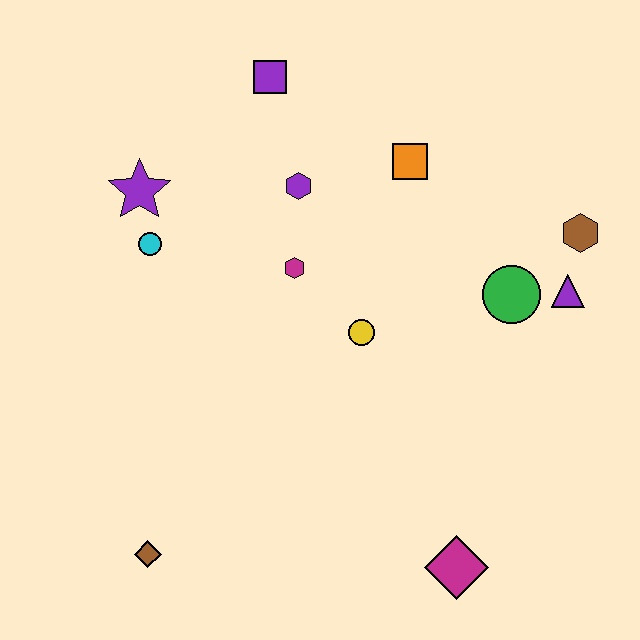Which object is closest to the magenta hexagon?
The purple hexagon is closest to the magenta hexagon.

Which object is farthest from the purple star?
The magenta diamond is farthest from the purple star.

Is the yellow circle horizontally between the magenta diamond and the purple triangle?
No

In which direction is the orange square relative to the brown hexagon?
The orange square is to the left of the brown hexagon.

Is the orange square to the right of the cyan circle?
Yes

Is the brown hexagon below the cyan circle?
No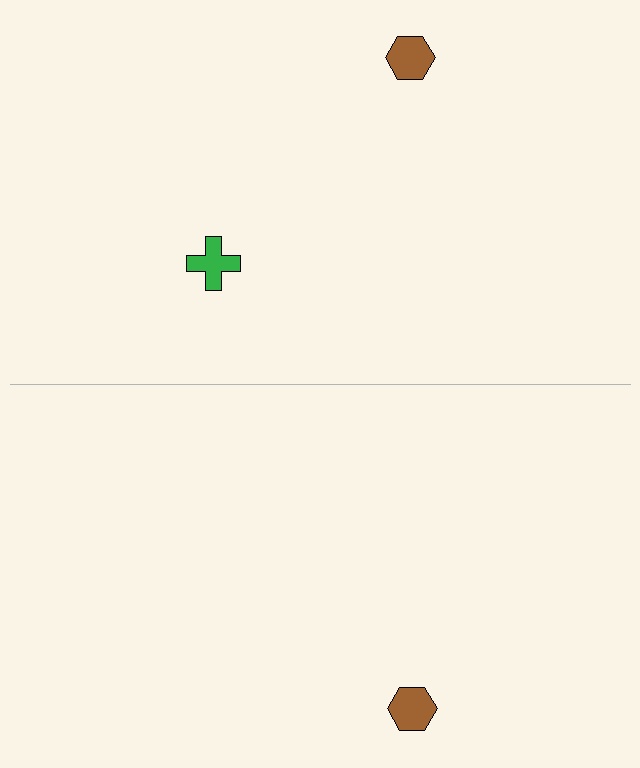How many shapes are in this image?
There are 3 shapes in this image.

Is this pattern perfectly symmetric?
No, the pattern is not perfectly symmetric. A green cross is missing from the bottom side.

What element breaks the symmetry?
A green cross is missing from the bottom side.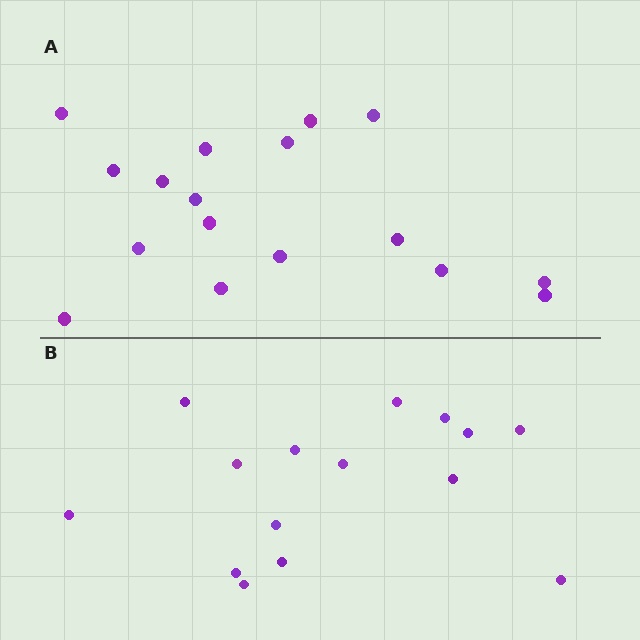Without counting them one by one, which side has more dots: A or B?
Region A (the top region) has more dots.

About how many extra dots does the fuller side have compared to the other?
Region A has just a few more — roughly 2 or 3 more dots than region B.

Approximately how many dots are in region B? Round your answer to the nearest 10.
About 20 dots. (The exact count is 15, which rounds to 20.)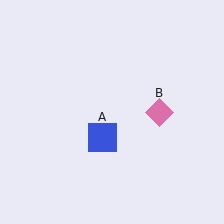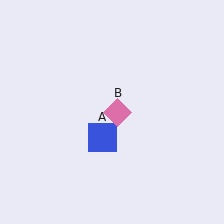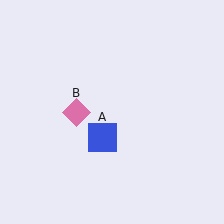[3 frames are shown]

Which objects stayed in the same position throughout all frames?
Blue square (object A) remained stationary.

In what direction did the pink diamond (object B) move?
The pink diamond (object B) moved left.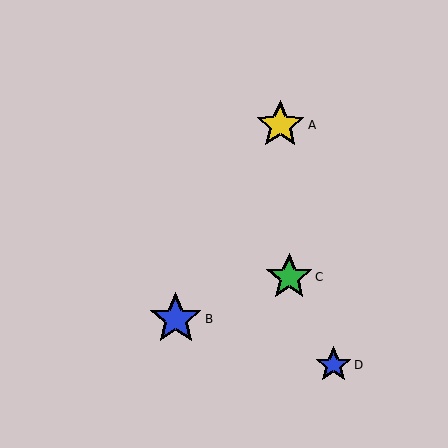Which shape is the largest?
The blue star (labeled B) is the largest.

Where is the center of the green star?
The center of the green star is at (289, 277).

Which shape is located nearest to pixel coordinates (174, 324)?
The blue star (labeled B) at (176, 319) is nearest to that location.